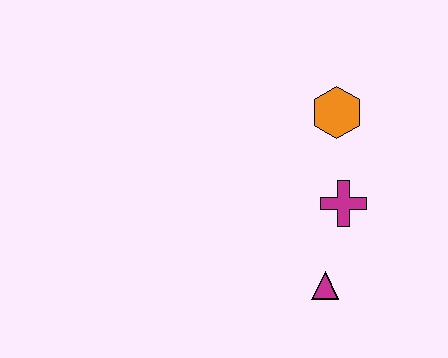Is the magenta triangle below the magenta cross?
Yes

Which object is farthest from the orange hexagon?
The magenta triangle is farthest from the orange hexagon.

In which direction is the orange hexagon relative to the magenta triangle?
The orange hexagon is above the magenta triangle.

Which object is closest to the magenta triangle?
The magenta cross is closest to the magenta triangle.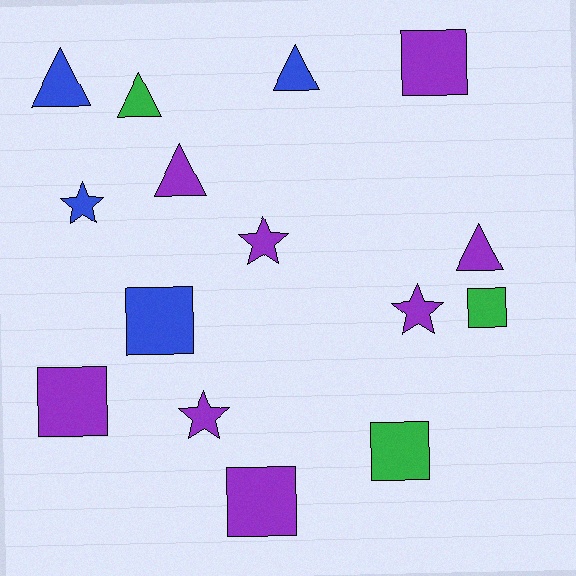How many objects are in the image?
There are 15 objects.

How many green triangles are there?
There is 1 green triangle.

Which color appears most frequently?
Purple, with 8 objects.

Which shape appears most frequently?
Square, with 6 objects.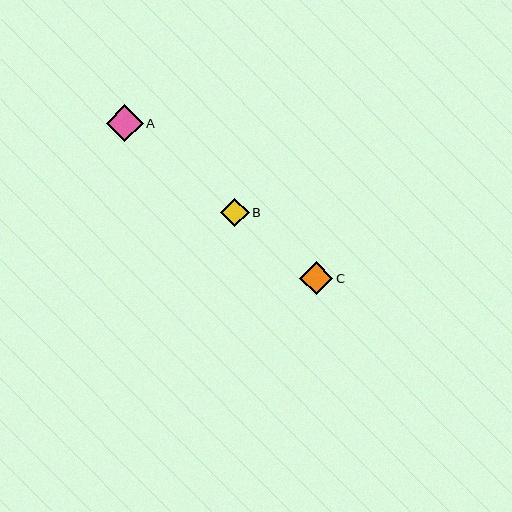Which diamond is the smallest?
Diamond B is the smallest with a size of approximately 29 pixels.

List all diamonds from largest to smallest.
From largest to smallest: A, C, B.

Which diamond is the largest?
Diamond A is the largest with a size of approximately 37 pixels.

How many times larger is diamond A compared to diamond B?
Diamond A is approximately 1.3 times the size of diamond B.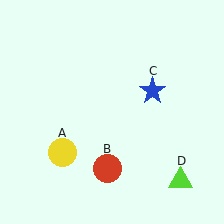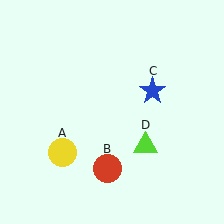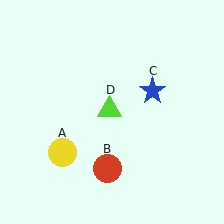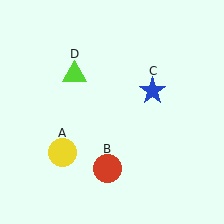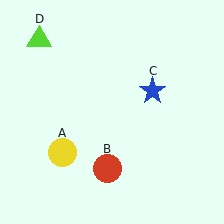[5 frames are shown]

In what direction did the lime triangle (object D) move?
The lime triangle (object D) moved up and to the left.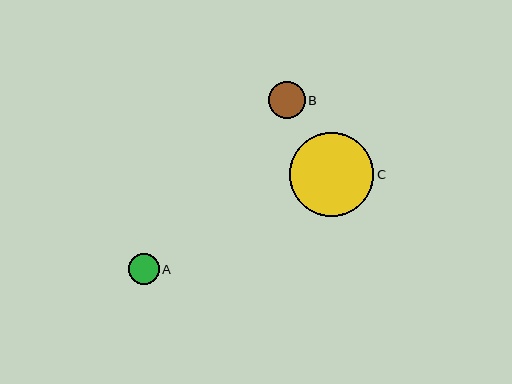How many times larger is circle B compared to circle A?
Circle B is approximately 1.2 times the size of circle A.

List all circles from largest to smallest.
From largest to smallest: C, B, A.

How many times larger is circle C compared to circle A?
Circle C is approximately 2.7 times the size of circle A.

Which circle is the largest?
Circle C is the largest with a size of approximately 84 pixels.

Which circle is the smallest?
Circle A is the smallest with a size of approximately 31 pixels.